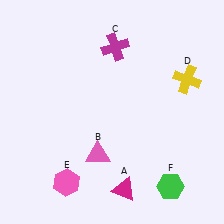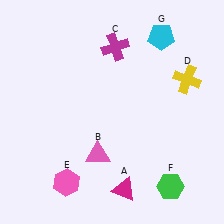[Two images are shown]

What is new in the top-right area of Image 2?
A cyan pentagon (G) was added in the top-right area of Image 2.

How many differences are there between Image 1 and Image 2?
There is 1 difference between the two images.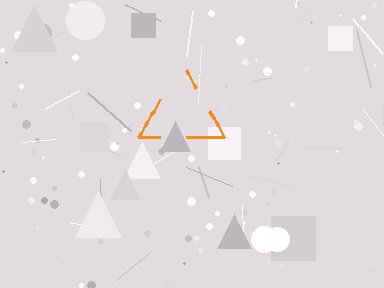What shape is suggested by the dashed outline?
The dashed outline suggests a triangle.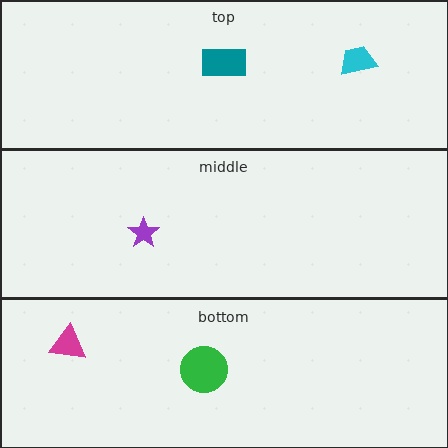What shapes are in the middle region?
The purple star.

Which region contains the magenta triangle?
The bottom region.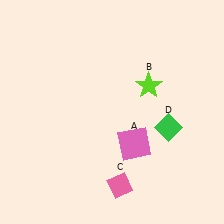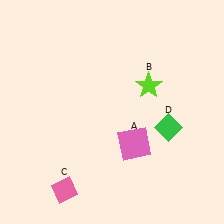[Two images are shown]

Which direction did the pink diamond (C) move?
The pink diamond (C) moved left.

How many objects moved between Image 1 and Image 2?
1 object moved between the two images.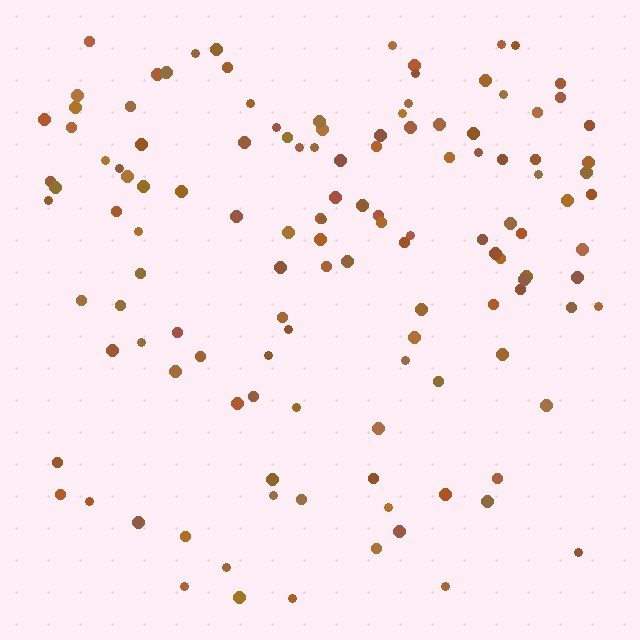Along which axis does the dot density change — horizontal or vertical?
Vertical.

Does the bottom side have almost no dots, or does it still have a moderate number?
Still a moderate number, just noticeably fewer than the top.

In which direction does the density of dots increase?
From bottom to top, with the top side densest.